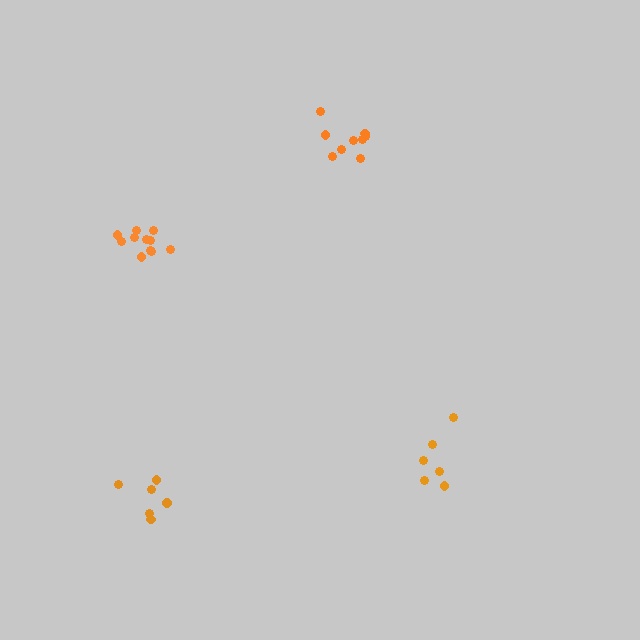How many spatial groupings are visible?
There are 4 spatial groupings.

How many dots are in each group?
Group 1: 11 dots, Group 2: 6 dots, Group 3: 6 dots, Group 4: 9 dots (32 total).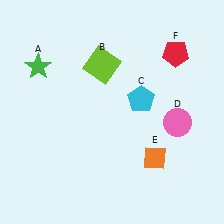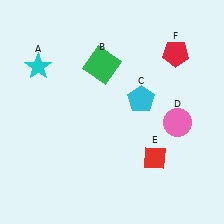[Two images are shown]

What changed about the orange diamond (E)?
In Image 1, E is orange. In Image 2, it changed to red.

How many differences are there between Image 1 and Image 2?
There are 3 differences between the two images.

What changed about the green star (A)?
In Image 1, A is green. In Image 2, it changed to cyan.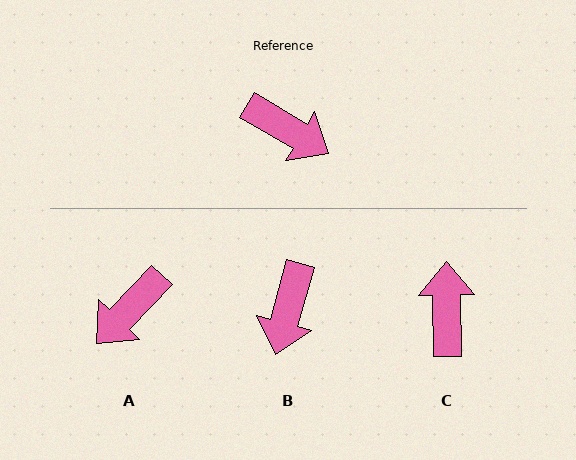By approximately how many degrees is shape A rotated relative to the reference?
Approximately 104 degrees clockwise.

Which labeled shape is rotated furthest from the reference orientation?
C, about 121 degrees away.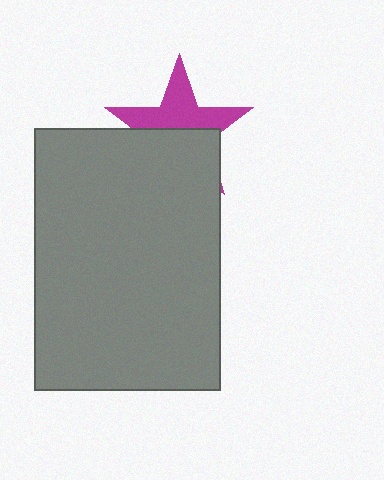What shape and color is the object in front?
The object in front is a gray rectangle.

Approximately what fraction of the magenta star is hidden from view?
Roughly 51% of the magenta star is hidden behind the gray rectangle.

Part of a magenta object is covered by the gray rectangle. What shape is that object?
It is a star.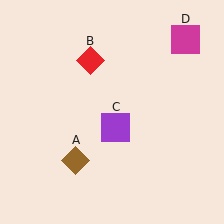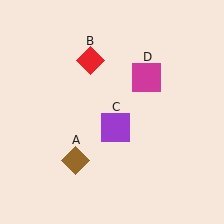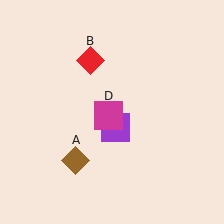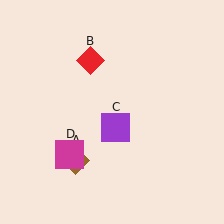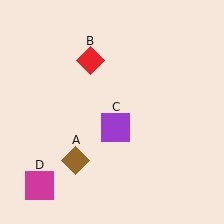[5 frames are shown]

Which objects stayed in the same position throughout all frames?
Brown diamond (object A) and red diamond (object B) and purple square (object C) remained stationary.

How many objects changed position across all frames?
1 object changed position: magenta square (object D).